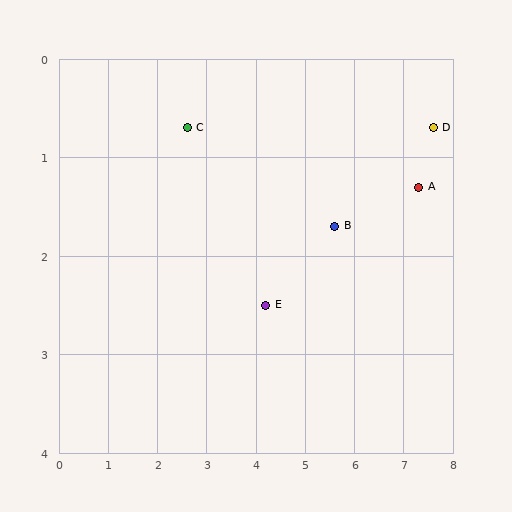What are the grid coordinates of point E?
Point E is at approximately (4.2, 2.5).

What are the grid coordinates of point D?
Point D is at approximately (7.6, 0.7).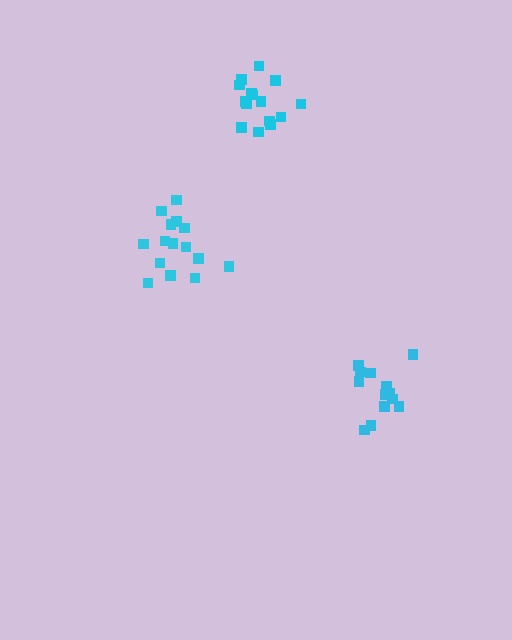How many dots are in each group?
Group 1: 15 dots, Group 2: 13 dots, Group 3: 15 dots (43 total).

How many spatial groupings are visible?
There are 3 spatial groupings.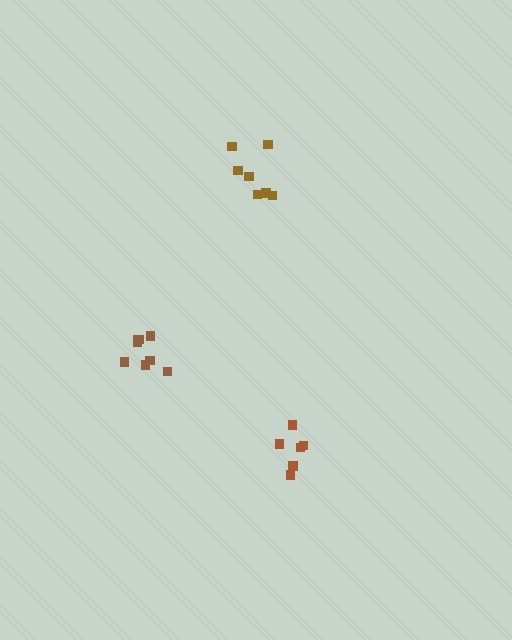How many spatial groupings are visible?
There are 3 spatial groupings.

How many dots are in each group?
Group 1: 6 dots, Group 2: 8 dots, Group 3: 7 dots (21 total).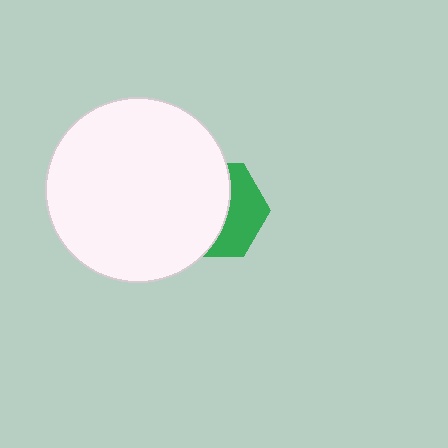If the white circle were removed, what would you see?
You would see the complete green hexagon.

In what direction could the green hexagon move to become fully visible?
The green hexagon could move right. That would shift it out from behind the white circle entirely.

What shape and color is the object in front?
The object in front is a white circle.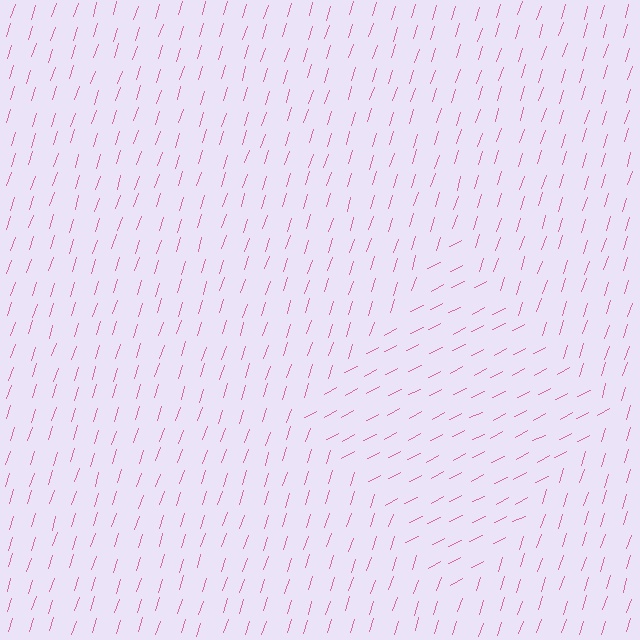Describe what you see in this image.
The image is filled with small pink line segments. A diamond region in the image has lines oriented differently from the surrounding lines, creating a visible texture boundary.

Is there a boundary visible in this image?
Yes, there is a texture boundary formed by a change in line orientation.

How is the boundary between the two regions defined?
The boundary is defined purely by a change in line orientation (approximately 45 degrees difference). All lines are the same color and thickness.